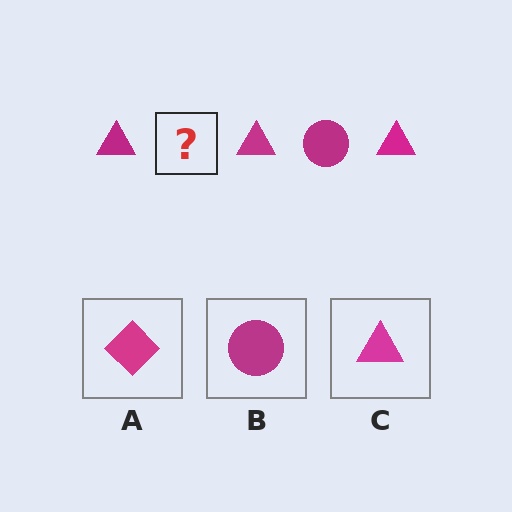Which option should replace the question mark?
Option B.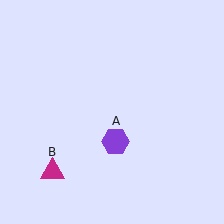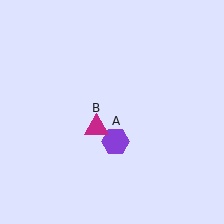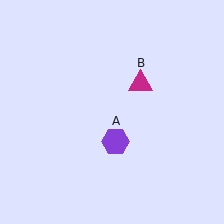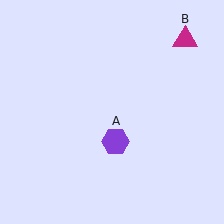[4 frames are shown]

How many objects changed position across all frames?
1 object changed position: magenta triangle (object B).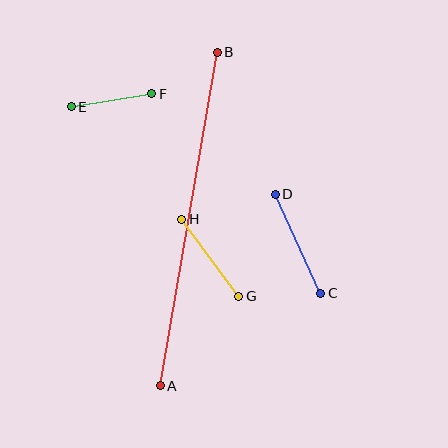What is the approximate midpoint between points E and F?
The midpoint is at approximately (112, 100) pixels.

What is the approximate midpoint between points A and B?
The midpoint is at approximately (189, 219) pixels.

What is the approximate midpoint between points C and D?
The midpoint is at approximately (298, 244) pixels.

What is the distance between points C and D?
The distance is approximately 109 pixels.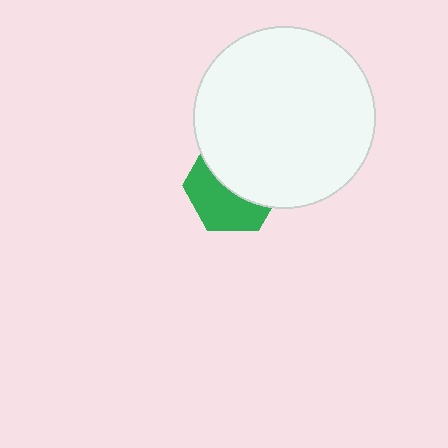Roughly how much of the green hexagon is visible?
About half of it is visible (roughly 48%).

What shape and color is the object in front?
The object in front is a white circle.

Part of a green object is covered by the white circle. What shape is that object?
It is a hexagon.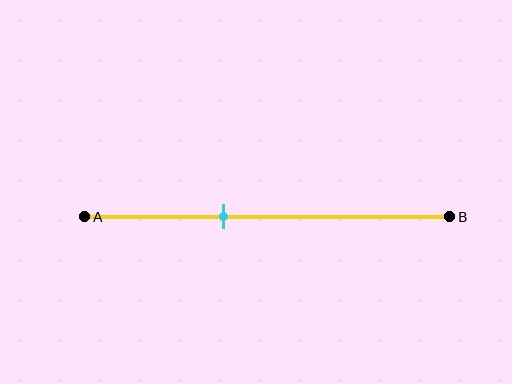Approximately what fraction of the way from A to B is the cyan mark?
The cyan mark is approximately 40% of the way from A to B.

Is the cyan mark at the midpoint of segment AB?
No, the mark is at about 40% from A, not at the 50% midpoint.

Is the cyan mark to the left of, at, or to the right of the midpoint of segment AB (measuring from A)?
The cyan mark is to the left of the midpoint of segment AB.